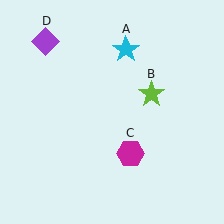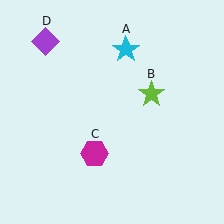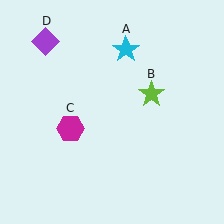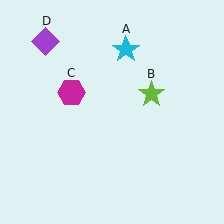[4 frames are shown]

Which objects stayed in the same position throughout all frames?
Cyan star (object A) and lime star (object B) and purple diamond (object D) remained stationary.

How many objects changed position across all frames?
1 object changed position: magenta hexagon (object C).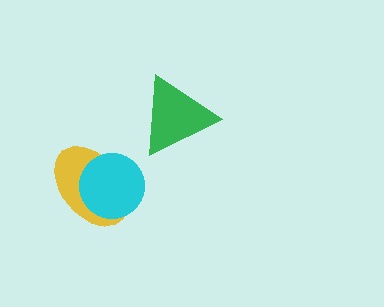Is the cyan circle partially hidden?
No, no other shape covers it.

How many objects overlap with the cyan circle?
1 object overlaps with the cyan circle.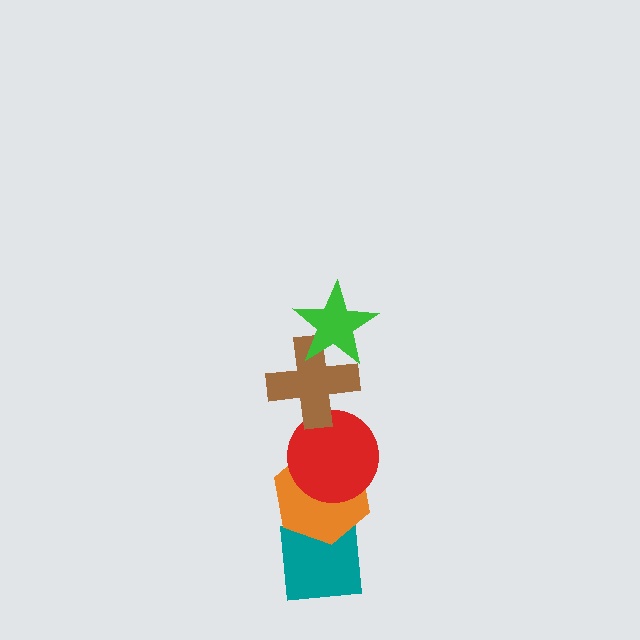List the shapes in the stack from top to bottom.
From top to bottom: the green star, the brown cross, the red circle, the orange hexagon, the teal square.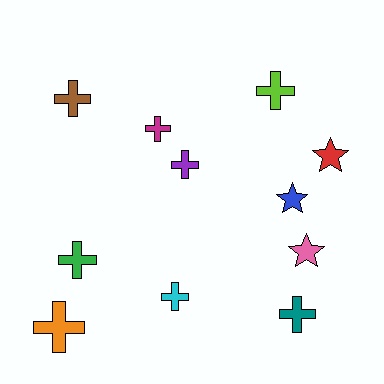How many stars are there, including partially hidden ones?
There are 3 stars.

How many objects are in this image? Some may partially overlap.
There are 11 objects.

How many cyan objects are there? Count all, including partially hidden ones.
There is 1 cyan object.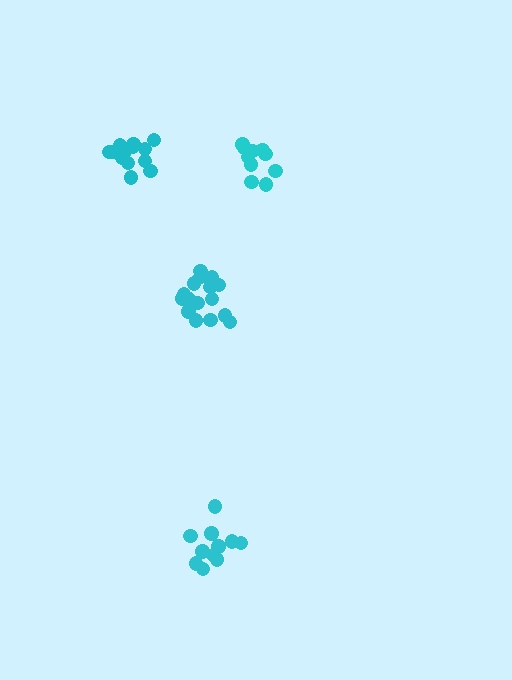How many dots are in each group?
Group 1: 11 dots, Group 2: 17 dots, Group 3: 12 dots, Group 4: 13 dots (53 total).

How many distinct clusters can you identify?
There are 4 distinct clusters.